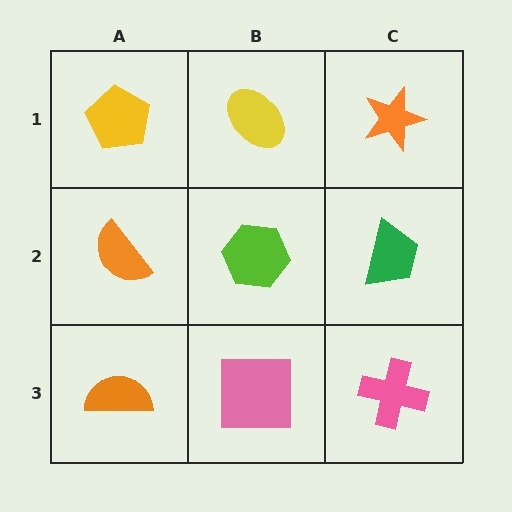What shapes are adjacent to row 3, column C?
A green trapezoid (row 2, column C), a pink square (row 3, column B).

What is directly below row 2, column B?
A pink square.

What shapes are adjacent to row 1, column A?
An orange semicircle (row 2, column A), a yellow ellipse (row 1, column B).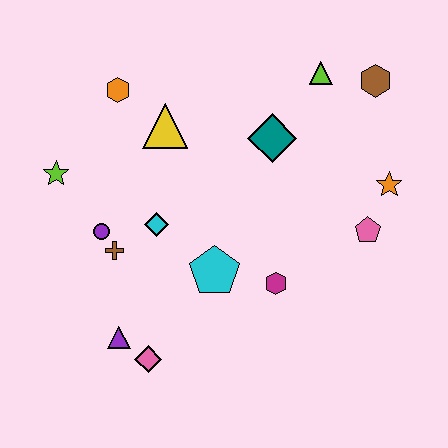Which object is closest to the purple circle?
The brown cross is closest to the purple circle.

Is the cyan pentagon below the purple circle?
Yes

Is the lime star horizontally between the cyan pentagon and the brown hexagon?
No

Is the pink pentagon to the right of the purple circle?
Yes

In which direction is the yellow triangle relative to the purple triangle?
The yellow triangle is above the purple triangle.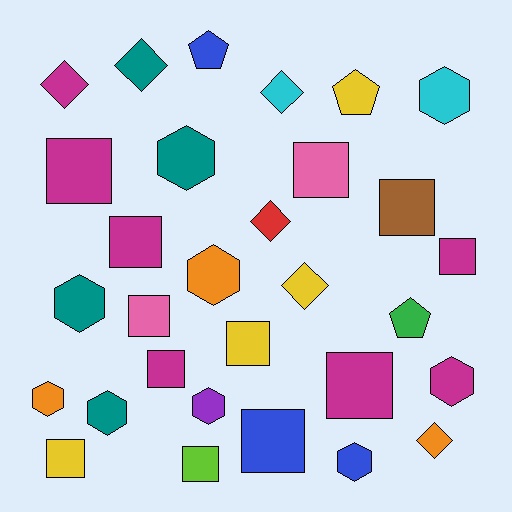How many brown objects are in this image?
There is 1 brown object.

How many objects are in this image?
There are 30 objects.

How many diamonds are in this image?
There are 6 diamonds.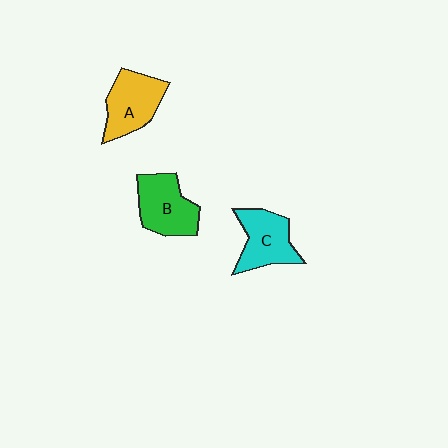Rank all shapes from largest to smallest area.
From largest to smallest: B (green), A (yellow), C (cyan).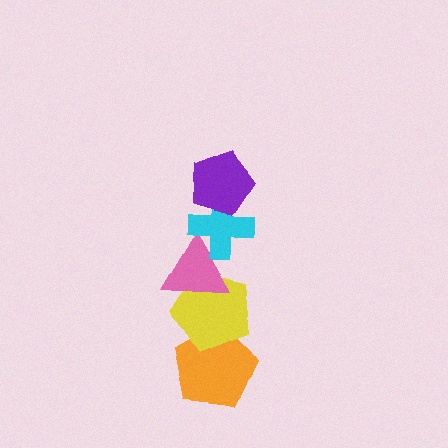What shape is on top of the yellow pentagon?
The pink triangle is on top of the yellow pentagon.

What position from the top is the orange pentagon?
The orange pentagon is 5th from the top.